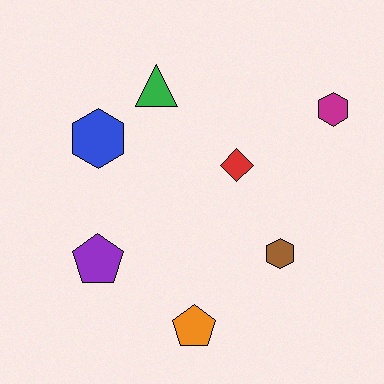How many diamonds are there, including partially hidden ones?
There is 1 diamond.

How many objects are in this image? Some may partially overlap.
There are 7 objects.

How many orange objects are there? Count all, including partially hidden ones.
There is 1 orange object.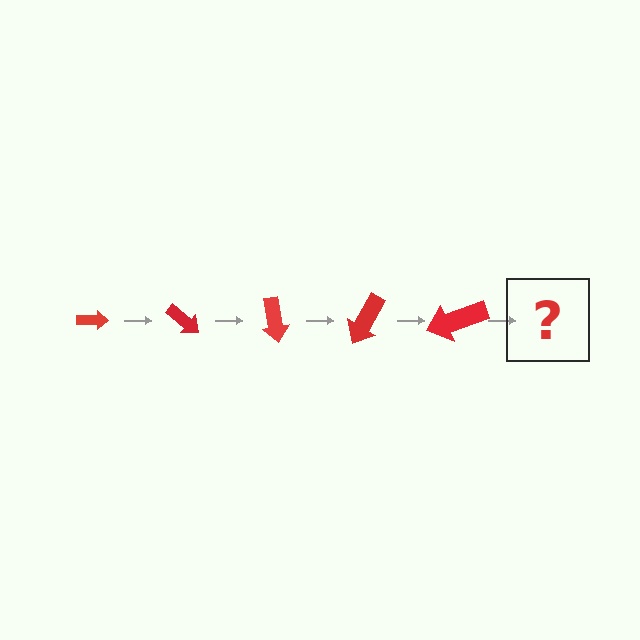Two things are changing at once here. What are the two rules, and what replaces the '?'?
The two rules are that the arrow grows larger each step and it rotates 40 degrees each step. The '?' should be an arrow, larger than the previous one and rotated 200 degrees from the start.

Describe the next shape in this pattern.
It should be an arrow, larger than the previous one and rotated 200 degrees from the start.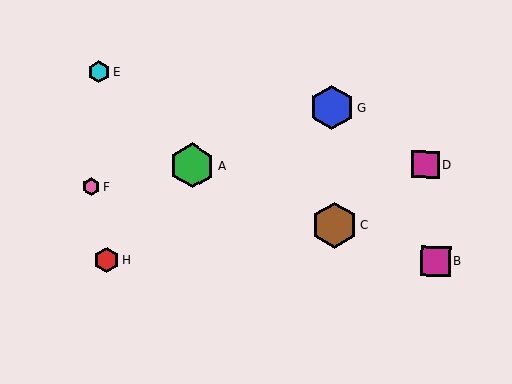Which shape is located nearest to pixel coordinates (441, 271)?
The magenta square (labeled B) at (436, 261) is nearest to that location.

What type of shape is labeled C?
Shape C is a brown hexagon.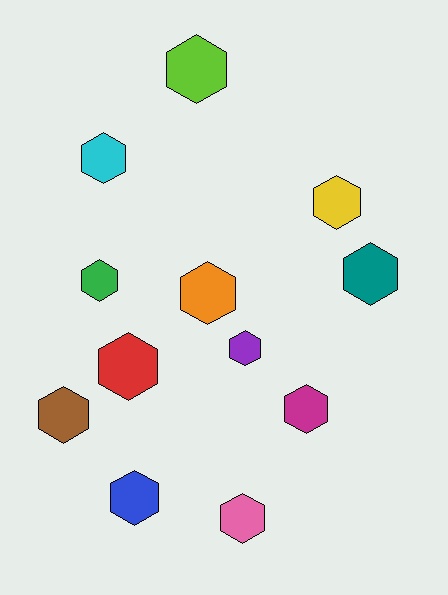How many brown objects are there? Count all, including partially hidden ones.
There is 1 brown object.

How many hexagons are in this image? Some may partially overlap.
There are 12 hexagons.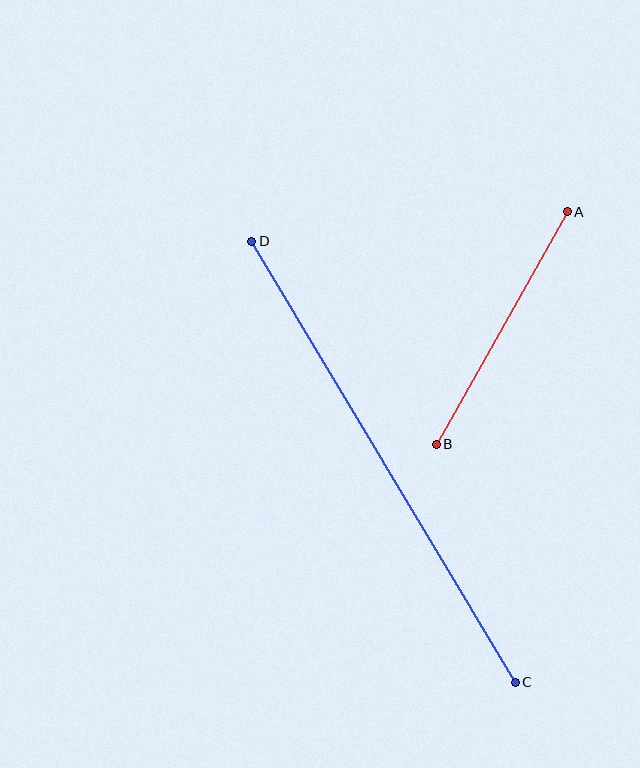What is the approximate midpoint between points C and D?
The midpoint is at approximately (384, 462) pixels.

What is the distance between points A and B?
The distance is approximately 267 pixels.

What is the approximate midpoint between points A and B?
The midpoint is at approximately (502, 328) pixels.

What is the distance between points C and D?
The distance is approximately 514 pixels.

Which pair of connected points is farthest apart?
Points C and D are farthest apart.